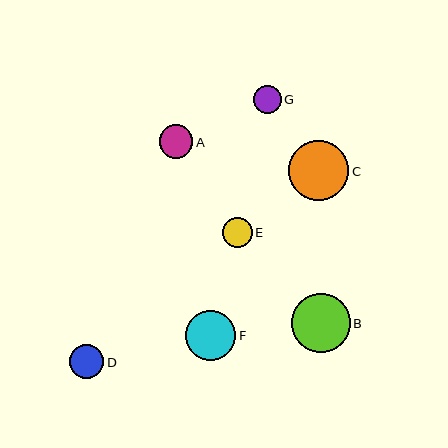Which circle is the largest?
Circle C is the largest with a size of approximately 60 pixels.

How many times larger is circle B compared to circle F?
Circle B is approximately 1.2 times the size of circle F.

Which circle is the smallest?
Circle G is the smallest with a size of approximately 28 pixels.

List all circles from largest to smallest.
From largest to smallest: C, B, F, D, A, E, G.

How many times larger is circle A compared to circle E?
Circle A is approximately 1.1 times the size of circle E.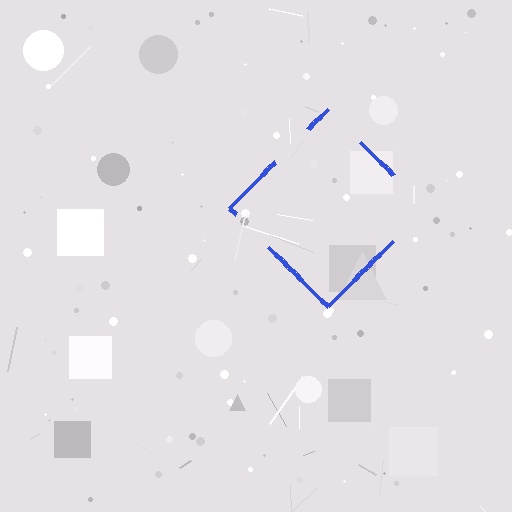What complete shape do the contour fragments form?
The contour fragments form a diamond.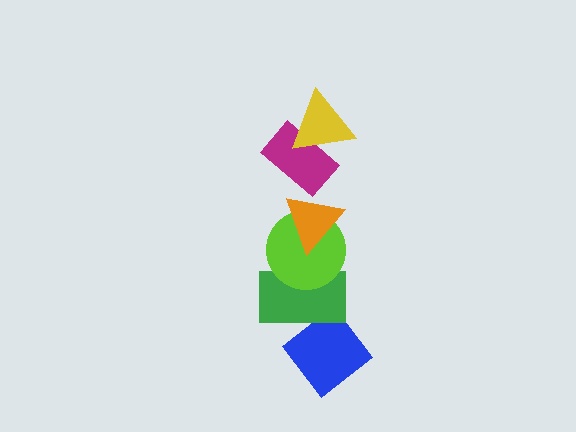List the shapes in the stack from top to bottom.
From top to bottom: the yellow triangle, the magenta rectangle, the orange triangle, the lime circle, the green rectangle, the blue diamond.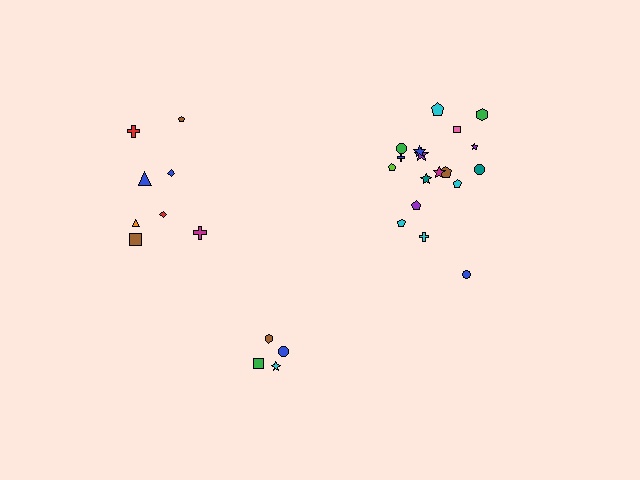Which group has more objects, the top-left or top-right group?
The top-right group.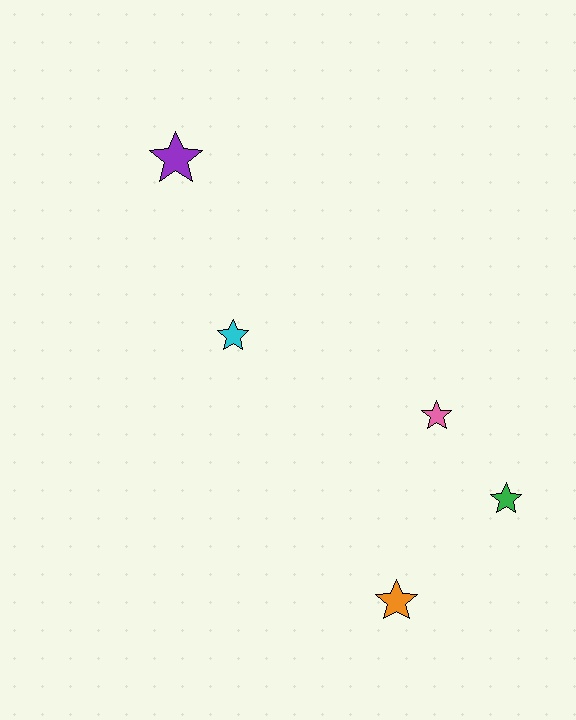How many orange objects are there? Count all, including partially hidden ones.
There is 1 orange object.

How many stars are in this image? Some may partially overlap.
There are 5 stars.